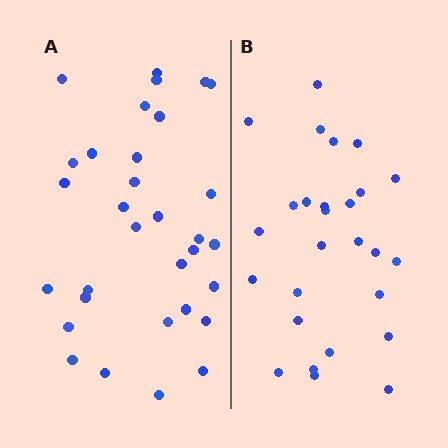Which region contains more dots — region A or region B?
Region A (the left region) has more dots.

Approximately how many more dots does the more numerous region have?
Region A has about 5 more dots than region B.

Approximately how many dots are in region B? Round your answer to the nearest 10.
About 30 dots. (The exact count is 27, which rounds to 30.)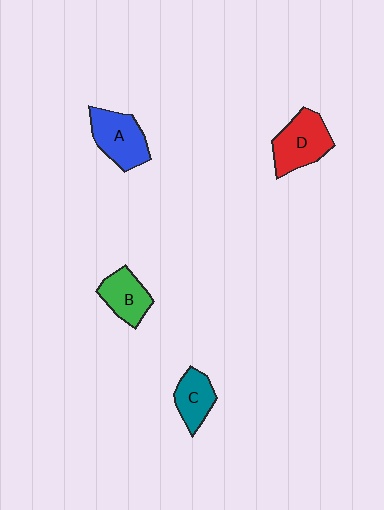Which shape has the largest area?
Shape D (red).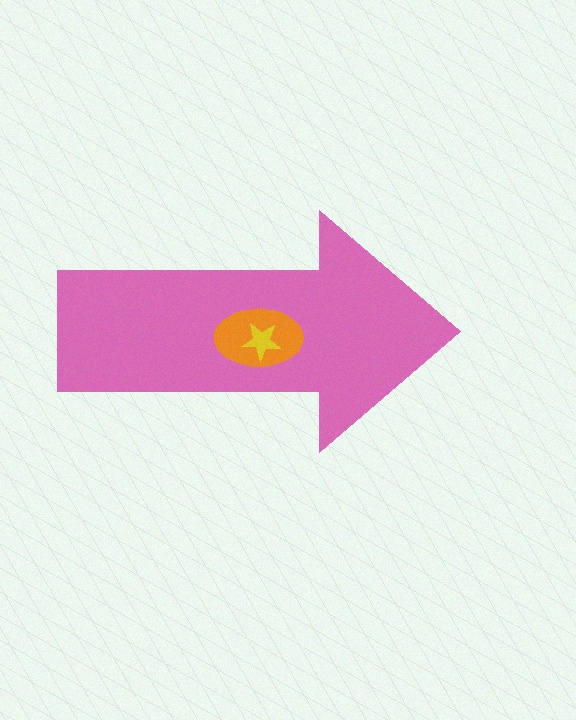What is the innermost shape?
The yellow star.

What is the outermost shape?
The pink arrow.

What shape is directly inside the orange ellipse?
The yellow star.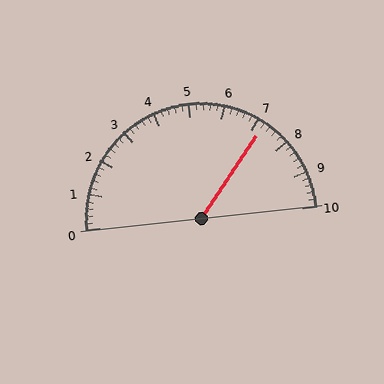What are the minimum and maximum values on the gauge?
The gauge ranges from 0 to 10.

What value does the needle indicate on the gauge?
The needle indicates approximately 7.2.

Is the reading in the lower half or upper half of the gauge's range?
The reading is in the upper half of the range (0 to 10).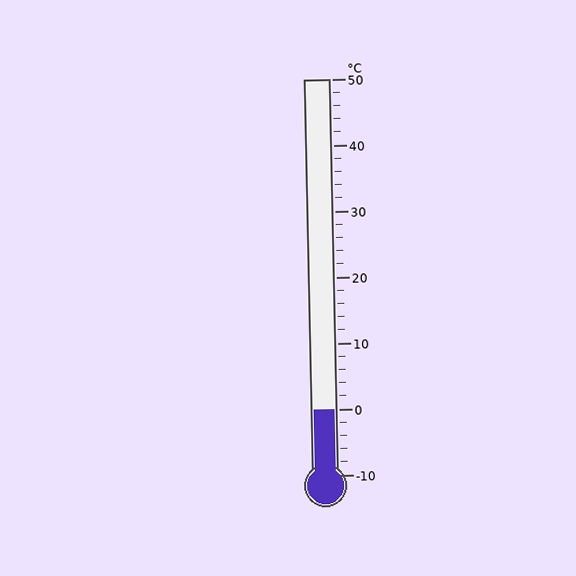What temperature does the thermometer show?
The thermometer shows approximately 0°C.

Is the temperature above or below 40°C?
The temperature is below 40°C.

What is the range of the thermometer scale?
The thermometer scale ranges from -10°C to 50°C.